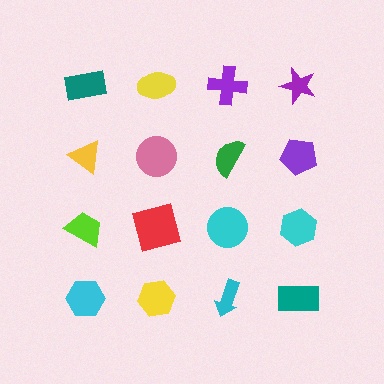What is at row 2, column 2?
A pink circle.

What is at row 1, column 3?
A purple cross.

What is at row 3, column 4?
A cyan hexagon.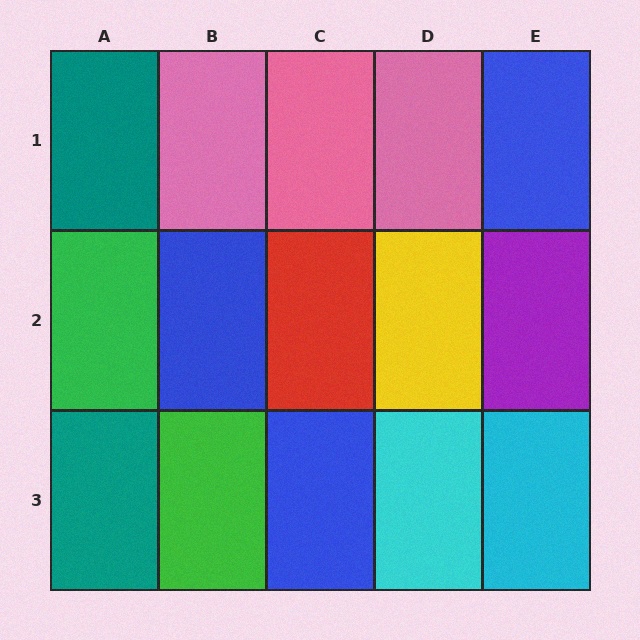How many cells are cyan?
2 cells are cyan.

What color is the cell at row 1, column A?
Teal.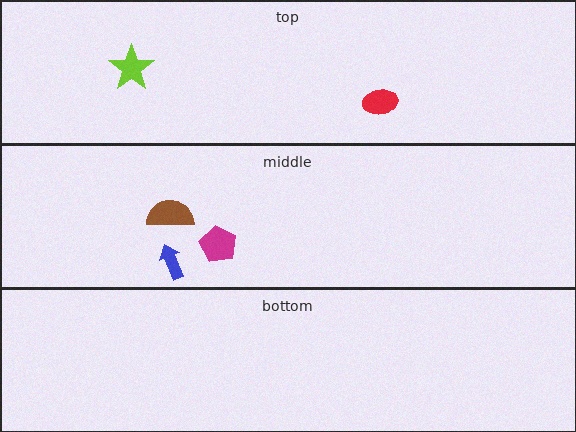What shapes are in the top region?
The lime star, the red ellipse.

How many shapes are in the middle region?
3.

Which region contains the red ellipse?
The top region.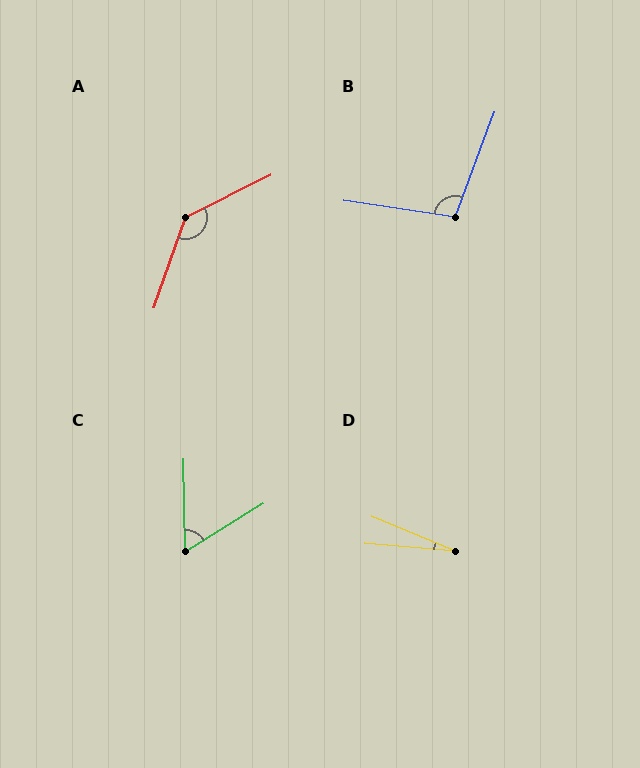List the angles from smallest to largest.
D (18°), C (60°), B (102°), A (136°).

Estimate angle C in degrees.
Approximately 60 degrees.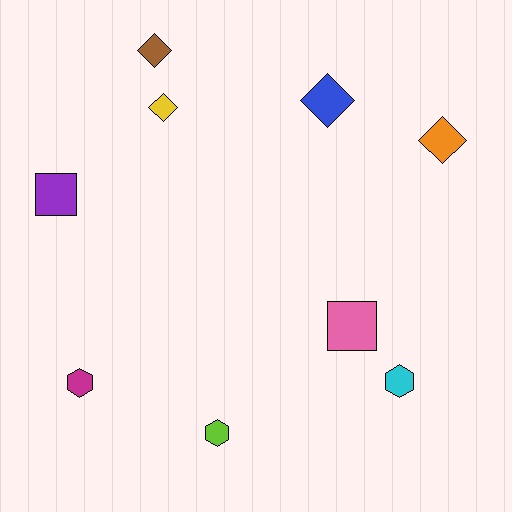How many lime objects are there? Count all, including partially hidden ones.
There is 1 lime object.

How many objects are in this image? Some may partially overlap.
There are 9 objects.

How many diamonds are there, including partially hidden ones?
There are 4 diamonds.